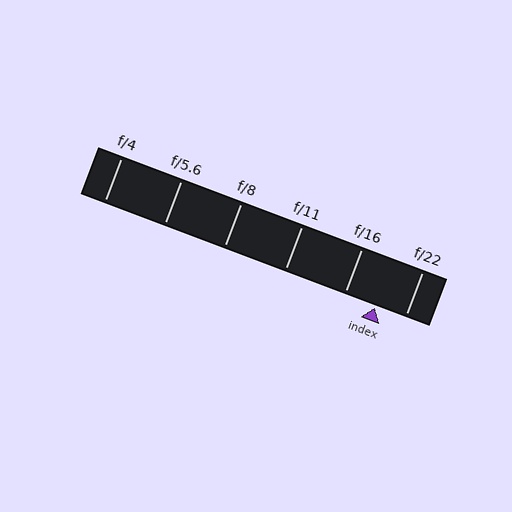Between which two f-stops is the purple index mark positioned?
The index mark is between f/16 and f/22.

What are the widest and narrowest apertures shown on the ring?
The widest aperture shown is f/4 and the narrowest is f/22.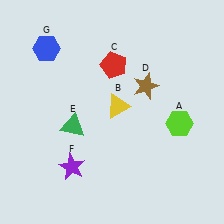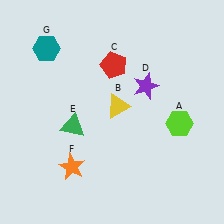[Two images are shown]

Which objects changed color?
D changed from brown to purple. F changed from purple to orange. G changed from blue to teal.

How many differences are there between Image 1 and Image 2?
There are 3 differences between the two images.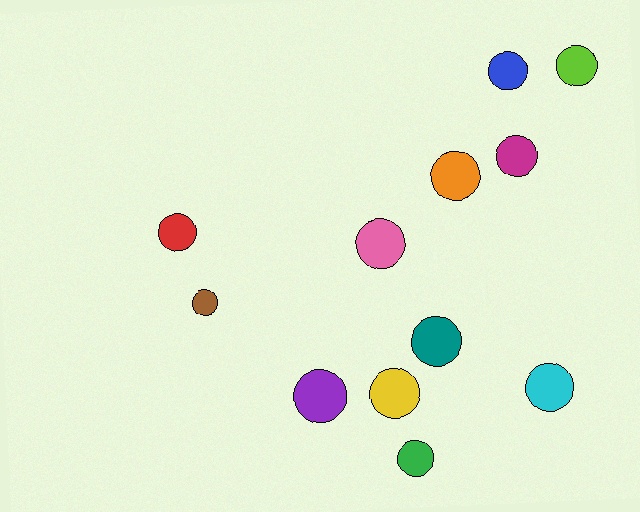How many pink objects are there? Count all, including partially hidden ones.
There is 1 pink object.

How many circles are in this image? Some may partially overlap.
There are 12 circles.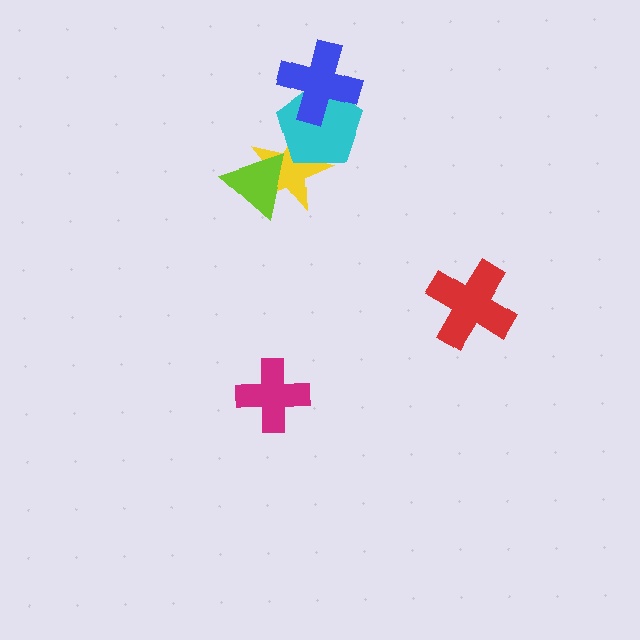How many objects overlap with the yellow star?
2 objects overlap with the yellow star.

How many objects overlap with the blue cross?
1 object overlaps with the blue cross.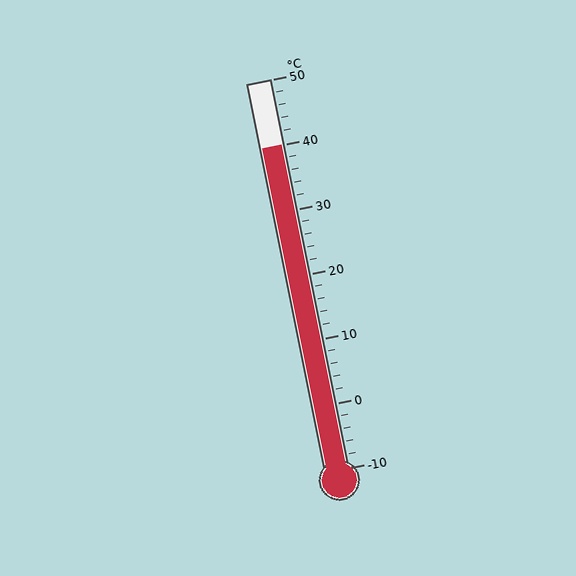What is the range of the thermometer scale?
The thermometer scale ranges from -10°C to 50°C.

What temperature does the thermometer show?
The thermometer shows approximately 40°C.